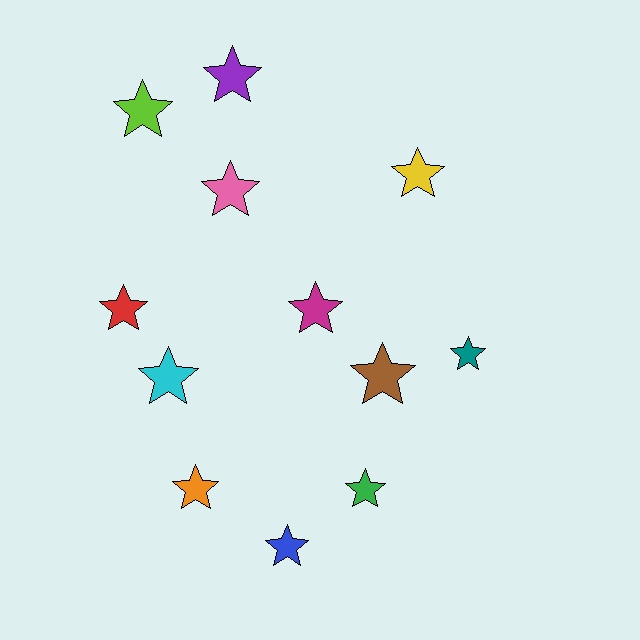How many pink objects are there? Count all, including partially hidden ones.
There is 1 pink object.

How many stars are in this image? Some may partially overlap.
There are 12 stars.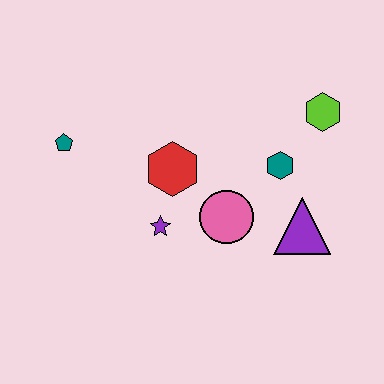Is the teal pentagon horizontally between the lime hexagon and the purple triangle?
No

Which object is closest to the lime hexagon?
The teal hexagon is closest to the lime hexagon.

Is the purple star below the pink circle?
Yes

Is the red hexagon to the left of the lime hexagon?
Yes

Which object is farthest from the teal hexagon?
The teal pentagon is farthest from the teal hexagon.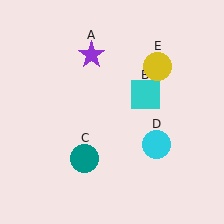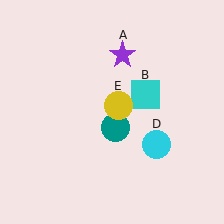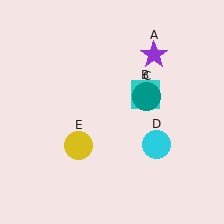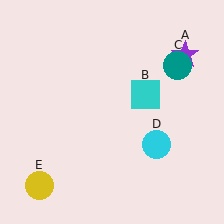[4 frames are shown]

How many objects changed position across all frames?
3 objects changed position: purple star (object A), teal circle (object C), yellow circle (object E).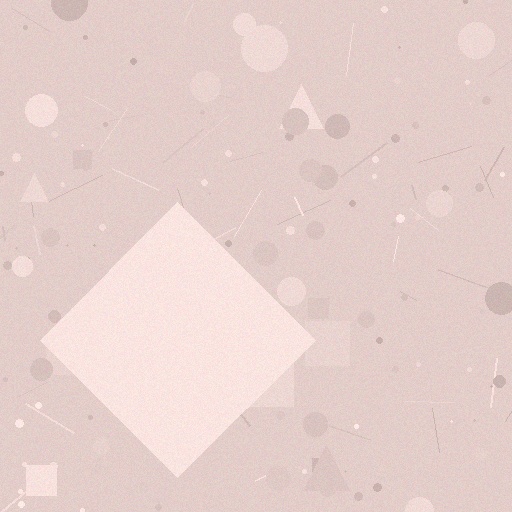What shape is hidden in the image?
A diamond is hidden in the image.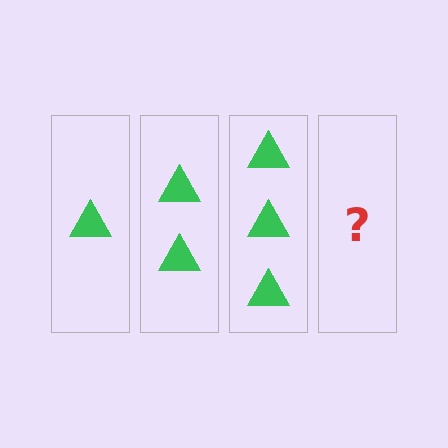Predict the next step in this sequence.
The next step is 4 triangles.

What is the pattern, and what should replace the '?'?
The pattern is that each step adds one more triangle. The '?' should be 4 triangles.